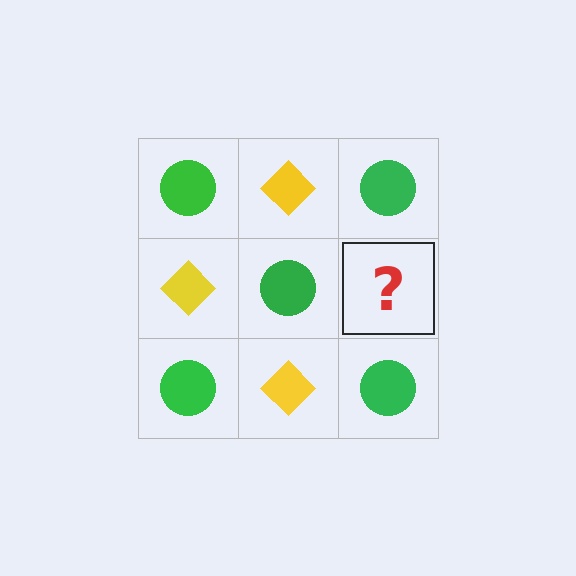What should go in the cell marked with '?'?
The missing cell should contain a yellow diamond.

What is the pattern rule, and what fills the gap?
The rule is that it alternates green circle and yellow diamond in a checkerboard pattern. The gap should be filled with a yellow diamond.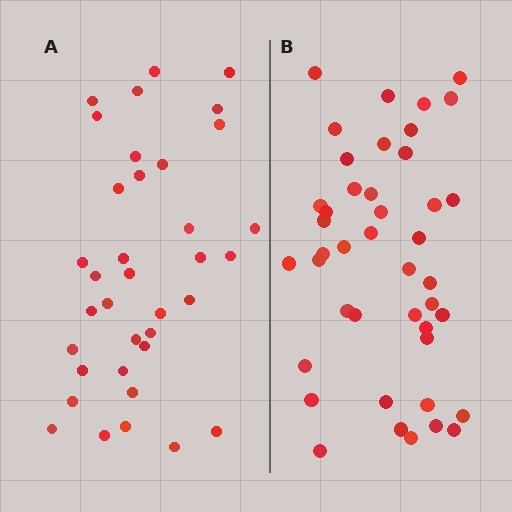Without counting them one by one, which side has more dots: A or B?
Region B (the right region) has more dots.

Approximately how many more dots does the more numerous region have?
Region B has roughly 8 or so more dots than region A.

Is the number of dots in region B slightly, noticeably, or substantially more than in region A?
Region B has only slightly more — the two regions are fairly close. The ratio is roughly 1.2 to 1.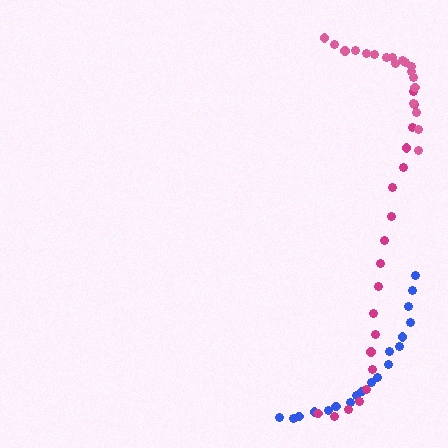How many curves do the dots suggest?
There are 3 distinct paths.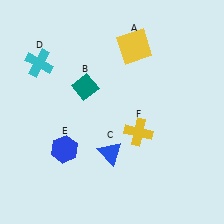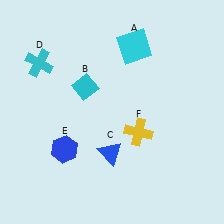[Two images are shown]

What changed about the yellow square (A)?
In Image 1, A is yellow. In Image 2, it changed to cyan.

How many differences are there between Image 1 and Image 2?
There are 2 differences between the two images.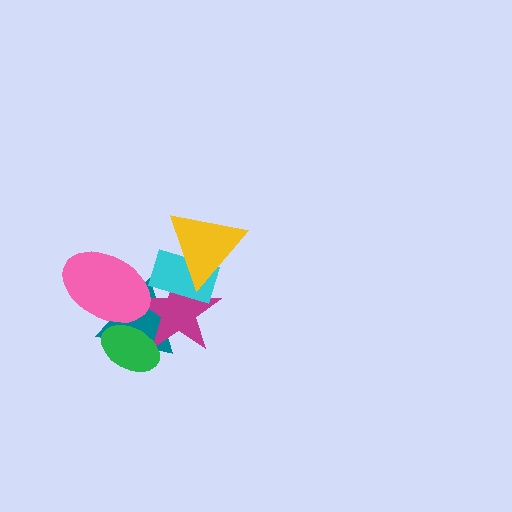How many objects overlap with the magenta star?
5 objects overlap with the magenta star.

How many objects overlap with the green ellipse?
3 objects overlap with the green ellipse.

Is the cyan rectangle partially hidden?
Yes, it is partially covered by another shape.